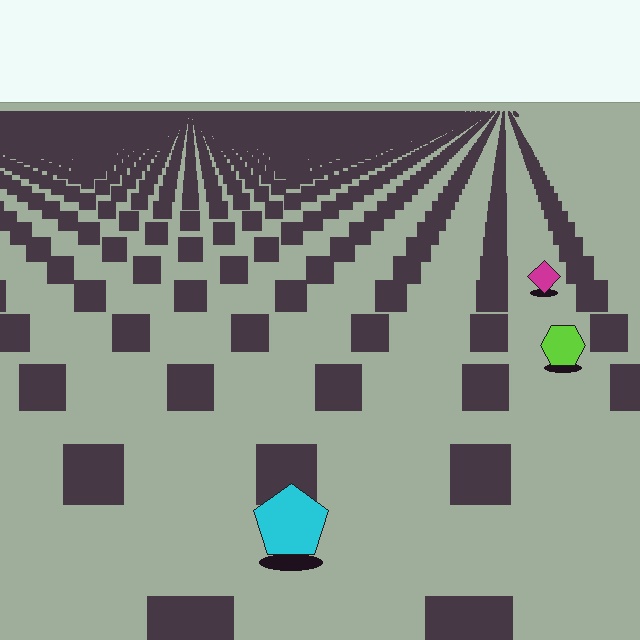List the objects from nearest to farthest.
From nearest to farthest: the cyan pentagon, the lime hexagon, the magenta diamond.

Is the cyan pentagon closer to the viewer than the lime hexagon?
Yes. The cyan pentagon is closer — you can tell from the texture gradient: the ground texture is coarser near it.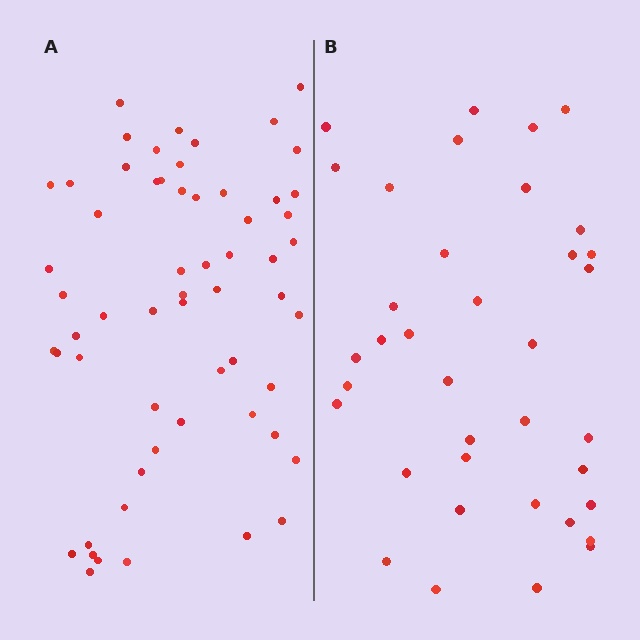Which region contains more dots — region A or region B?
Region A (the left region) has more dots.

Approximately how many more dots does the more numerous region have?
Region A has approximately 20 more dots than region B.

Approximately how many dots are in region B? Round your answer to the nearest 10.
About 40 dots. (The exact count is 37, which rounds to 40.)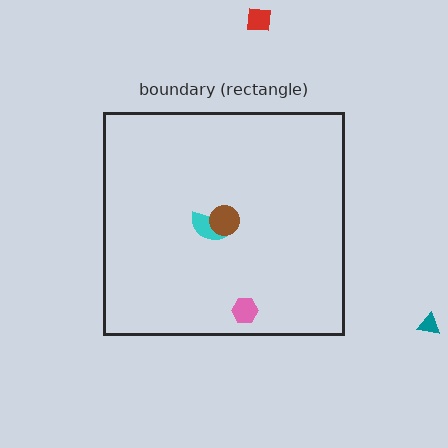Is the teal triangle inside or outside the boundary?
Outside.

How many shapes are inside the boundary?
3 inside, 2 outside.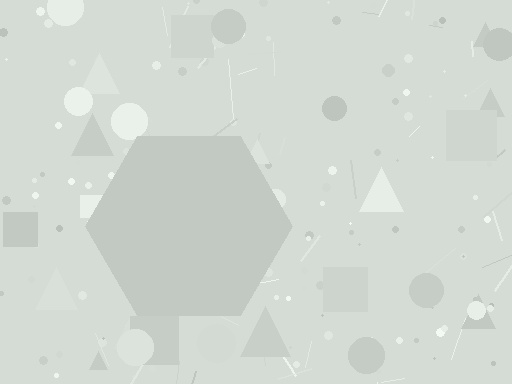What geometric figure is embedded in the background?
A hexagon is embedded in the background.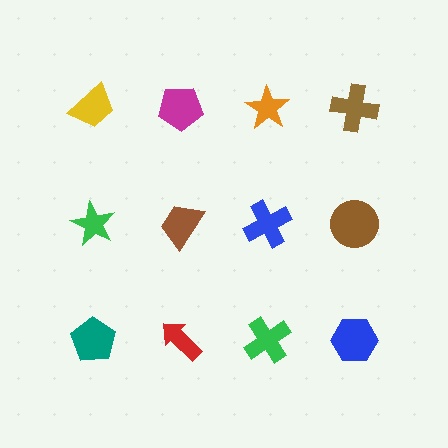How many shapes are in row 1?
4 shapes.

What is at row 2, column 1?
A green star.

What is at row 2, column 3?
A blue cross.